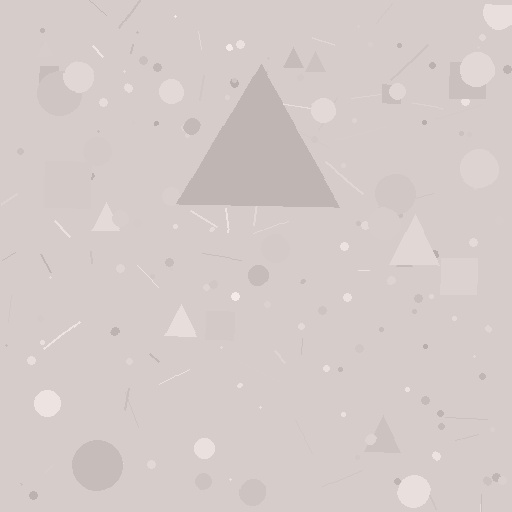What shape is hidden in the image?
A triangle is hidden in the image.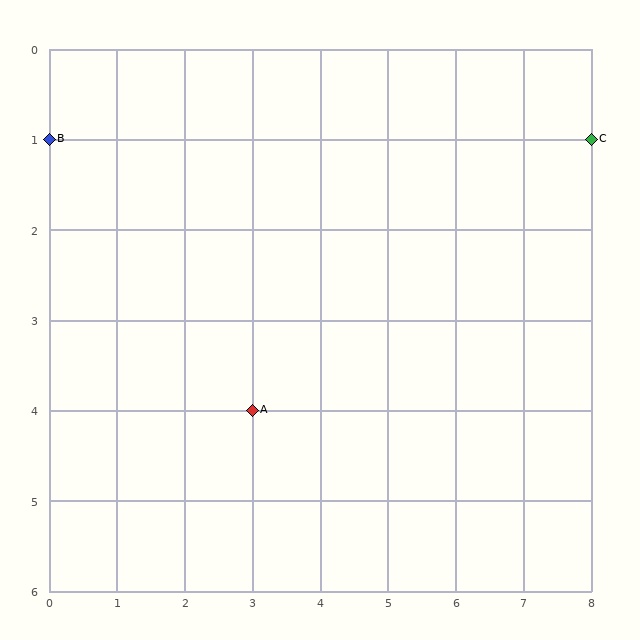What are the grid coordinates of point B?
Point B is at grid coordinates (0, 1).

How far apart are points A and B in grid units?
Points A and B are 3 columns and 3 rows apart (about 4.2 grid units diagonally).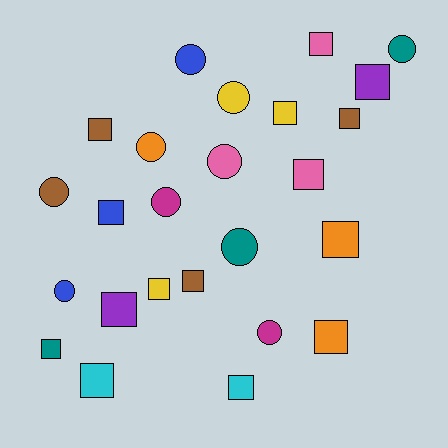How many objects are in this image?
There are 25 objects.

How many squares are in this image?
There are 15 squares.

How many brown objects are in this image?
There are 4 brown objects.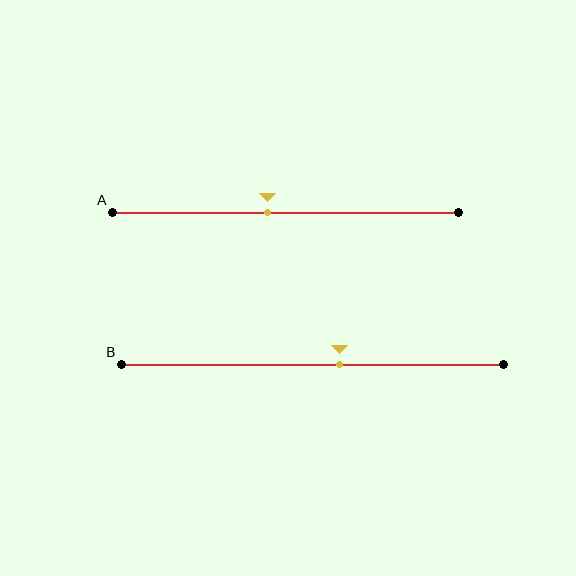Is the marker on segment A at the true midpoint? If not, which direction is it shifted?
No, the marker on segment A is shifted to the left by about 5% of the segment length.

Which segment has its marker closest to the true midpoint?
Segment A has its marker closest to the true midpoint.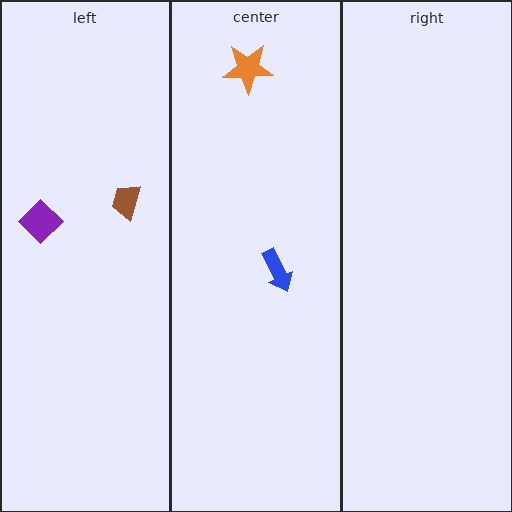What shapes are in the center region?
The orange star, the blue arrow.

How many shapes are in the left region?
2.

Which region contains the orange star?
The center region.